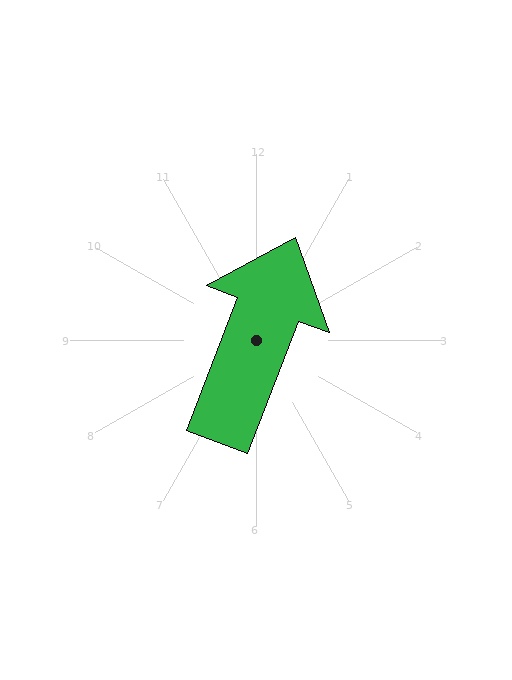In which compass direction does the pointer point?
North.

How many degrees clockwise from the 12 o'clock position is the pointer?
Approximately 21 degrees.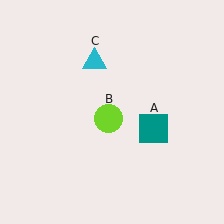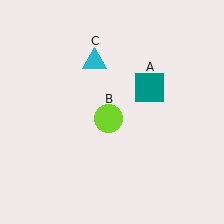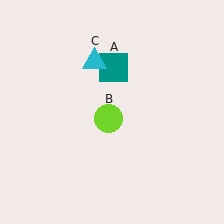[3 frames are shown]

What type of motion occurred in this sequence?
The teal square (object A) rotated counterclockwise around the center of the scene.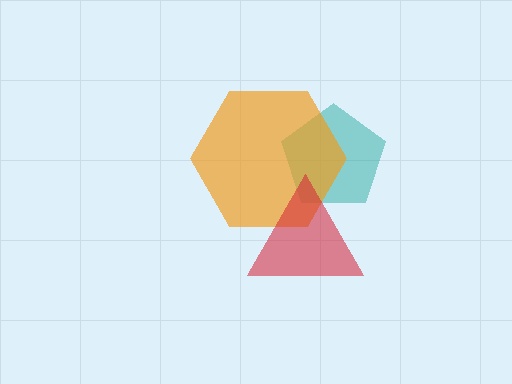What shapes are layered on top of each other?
The layered shapes are: a teal pentagon, an orange hexagon, a red triangle.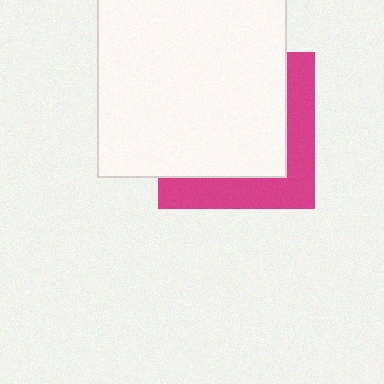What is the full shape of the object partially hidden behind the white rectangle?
The partially hidden object is a magenta square.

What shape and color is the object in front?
The object in front is a white rectangle.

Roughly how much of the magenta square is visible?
A small part of it is visible (roughly 34%).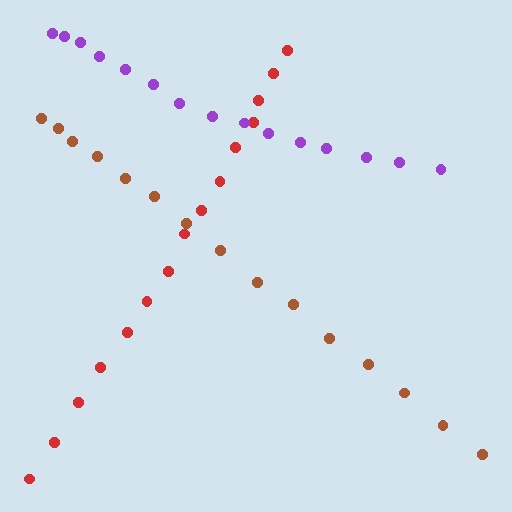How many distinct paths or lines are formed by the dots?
There are 3 distinct paths.